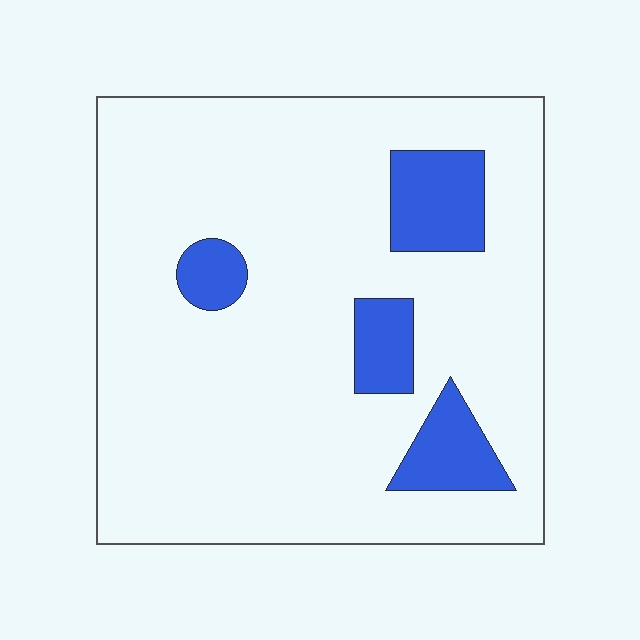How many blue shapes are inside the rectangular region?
4.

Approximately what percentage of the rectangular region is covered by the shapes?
Approximately 15%.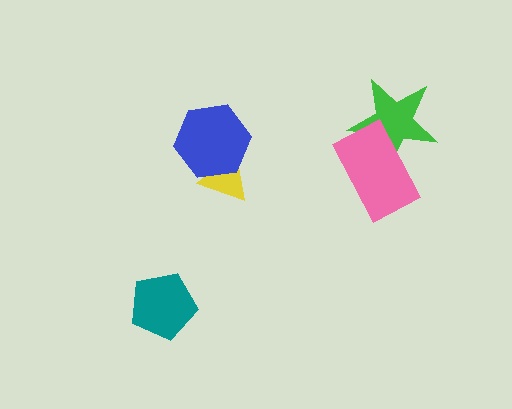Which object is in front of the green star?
The pink rectangle is in front of the green star.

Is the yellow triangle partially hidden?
Yes, it is partially covered by another shape.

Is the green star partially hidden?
Yes, it is partially covered by another shape.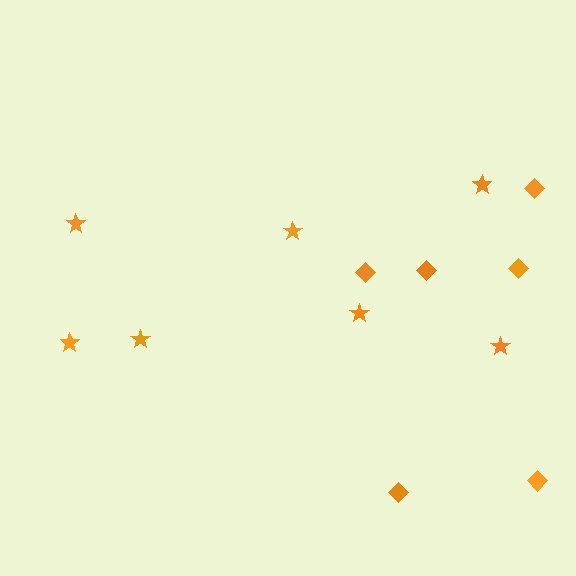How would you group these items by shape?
There are 2 groups: one group of diamonds (6) and one group of stars (7).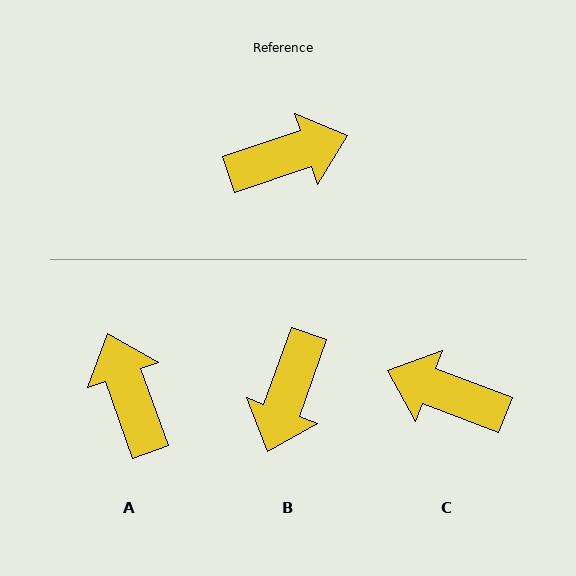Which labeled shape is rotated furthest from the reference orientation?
C, about 141 degrees away.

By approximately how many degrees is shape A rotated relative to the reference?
Approximately 92 degrees counter-clockwise.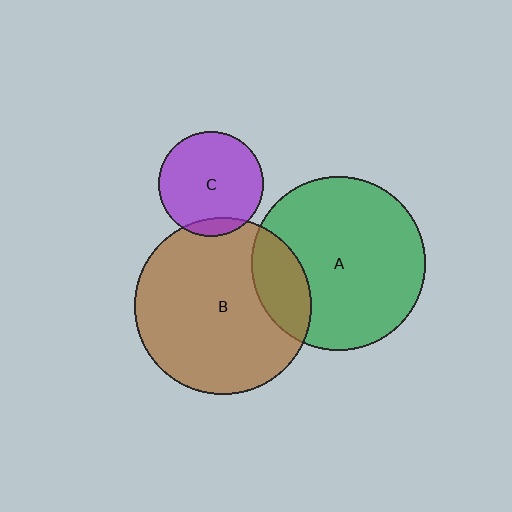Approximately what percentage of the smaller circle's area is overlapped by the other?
Approximately 20%.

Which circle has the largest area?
Circle B (brown).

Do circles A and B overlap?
Yes.